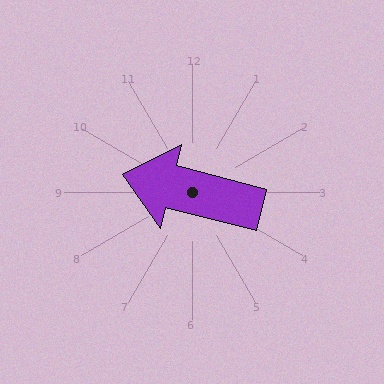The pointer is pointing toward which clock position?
Roughly 9 o'clock.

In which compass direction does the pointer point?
West.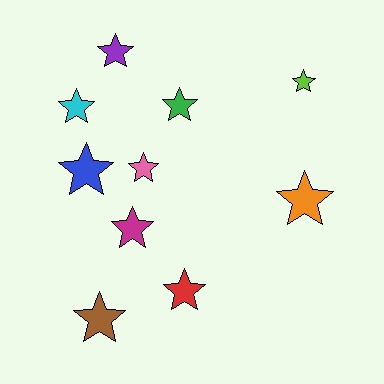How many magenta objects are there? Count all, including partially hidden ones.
There is 1 magenta object.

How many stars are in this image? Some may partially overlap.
There are 10 stars.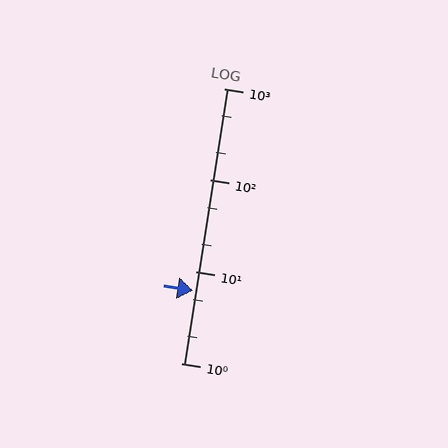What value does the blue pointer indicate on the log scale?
The pointer indicates approximately 6.2.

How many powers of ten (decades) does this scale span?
The scale spans 3 decades, from 1 to 1000.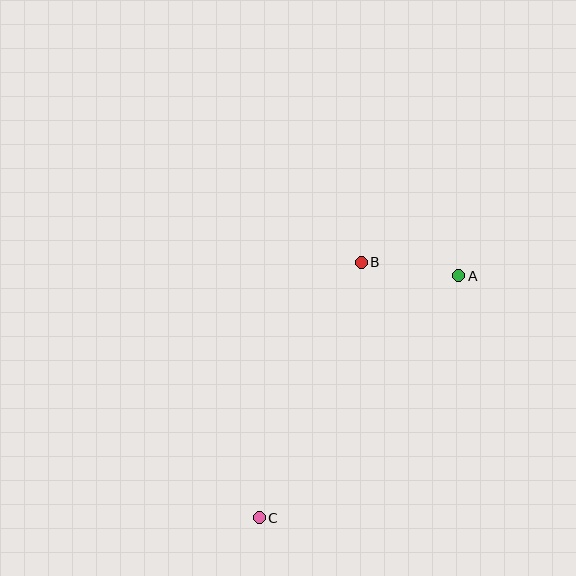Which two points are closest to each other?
Points A and B are closest to each other.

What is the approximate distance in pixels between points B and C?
The distance between B and C is approximately 275 pixels.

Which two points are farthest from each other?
Points A and C are farthest from each other.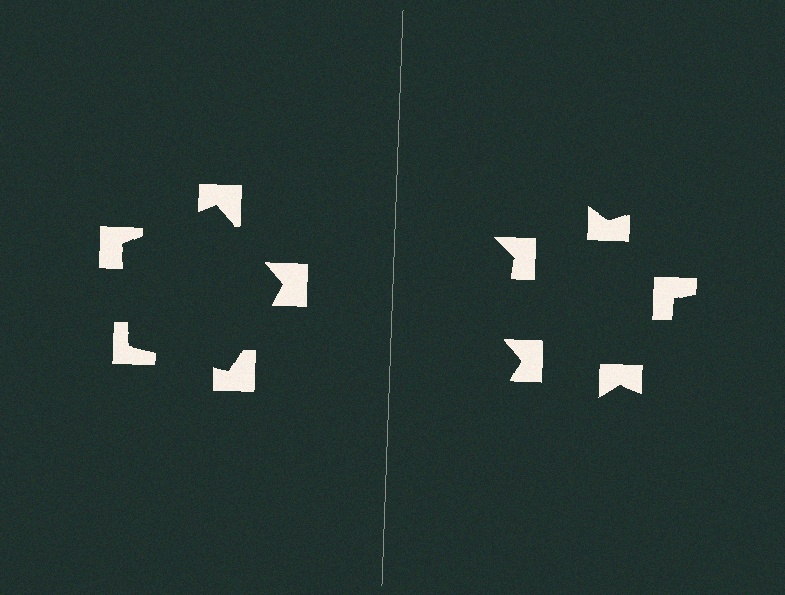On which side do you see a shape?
An illusory pentagon appears on the left side. On the right side the wedge cuts are rotated, so no coherent shape forms.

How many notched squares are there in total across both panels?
10 — 5 on each side.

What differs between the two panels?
The notched squares are positioned identically on both sides; only the wedge orientations differ. On the left they align to a pentagon; on the right they are misaligned.